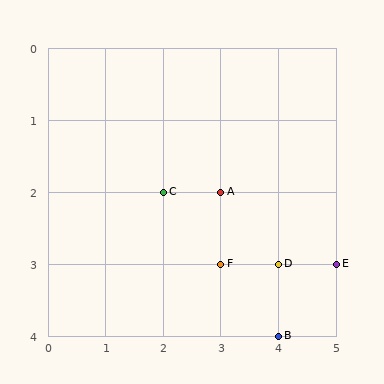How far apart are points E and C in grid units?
Points E and C are 3 columns and 1 row apart (about 3.2 grid units diagonally).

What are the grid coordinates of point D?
Point D is at grid coordinates (4, 3).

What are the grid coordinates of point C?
Point C is at grid coordinates (2, 2).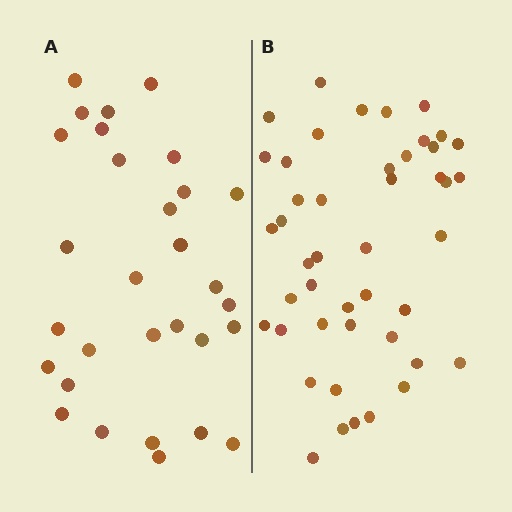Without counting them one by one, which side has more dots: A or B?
Region B (the right region) has more dots.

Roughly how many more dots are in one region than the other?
Region B has approximately 15 more dots than region A.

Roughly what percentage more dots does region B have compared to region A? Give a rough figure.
About 50% more.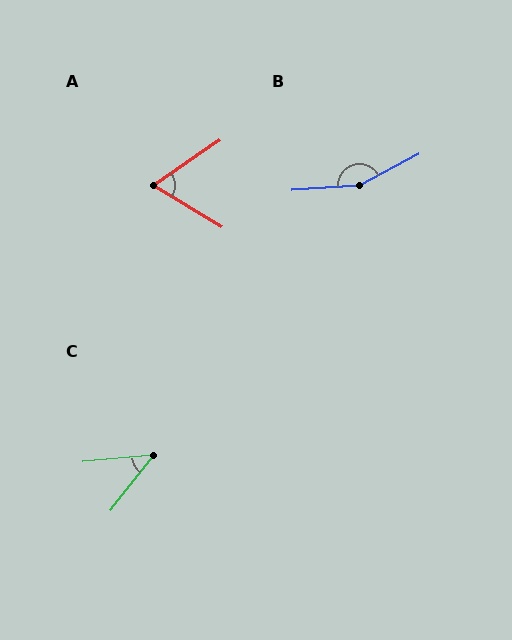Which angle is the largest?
B, at approximately 156 degrees.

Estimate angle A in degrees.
Approximately 66 degrees.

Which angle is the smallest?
C, at approximately 46 degrees.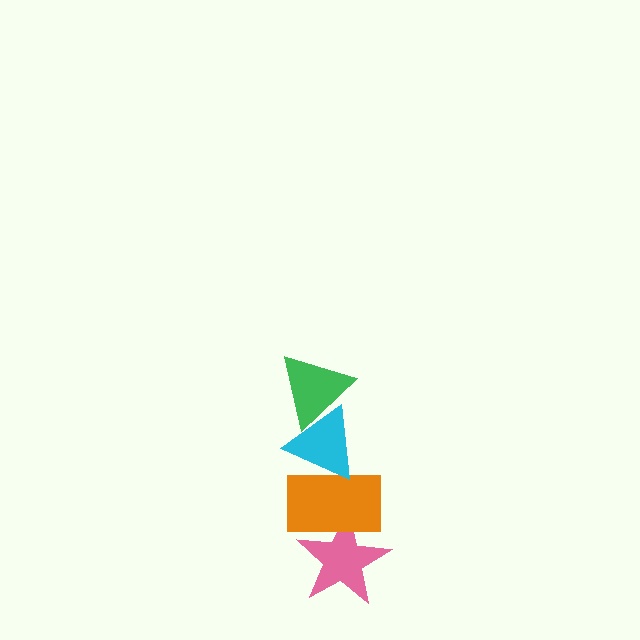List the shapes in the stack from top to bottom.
From top to bottom: the green triangle, the cyan triangle, the orange rectangle, the pink star.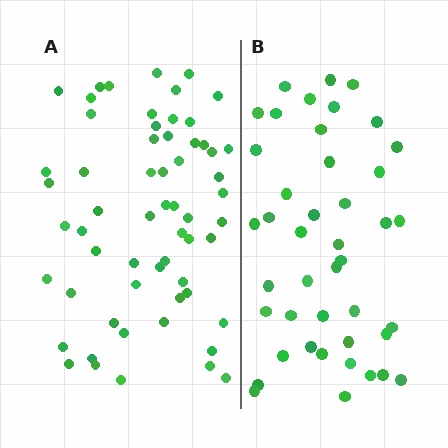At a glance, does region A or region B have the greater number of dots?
Region A (the left region) has more dots.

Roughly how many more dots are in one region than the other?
Region A has approximately 15 more dots than region B.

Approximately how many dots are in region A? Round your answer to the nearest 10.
About 60 dots.